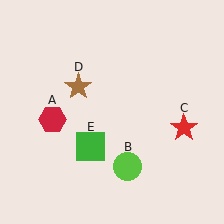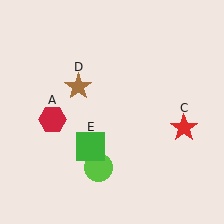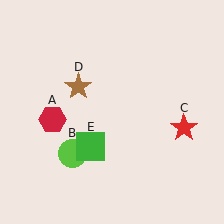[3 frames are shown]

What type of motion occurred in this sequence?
The lime circle (object B) rotated clockwise around the center of the scene.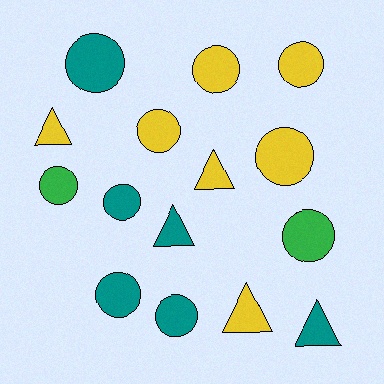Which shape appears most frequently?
Circle, with 10 objects.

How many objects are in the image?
There are 15 objects.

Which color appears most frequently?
Yellow, with 7 objects.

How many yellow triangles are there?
There are 3 yellow triangles.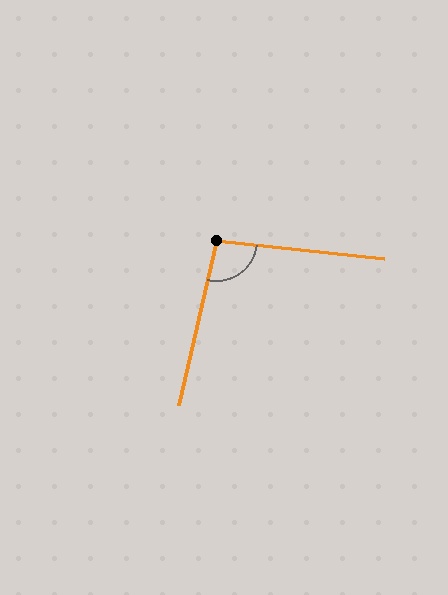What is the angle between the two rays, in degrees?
Approximately 97 degrees.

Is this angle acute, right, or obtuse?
It is obtuse.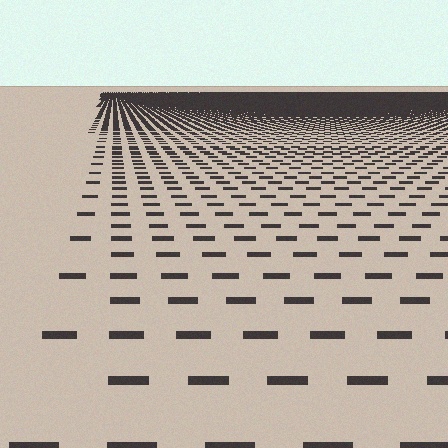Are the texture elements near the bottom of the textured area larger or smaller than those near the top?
Larger. Near the bottom, elements are closer to the viewer and appear at a bigger on-screen size.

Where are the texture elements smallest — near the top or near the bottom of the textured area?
Near the top.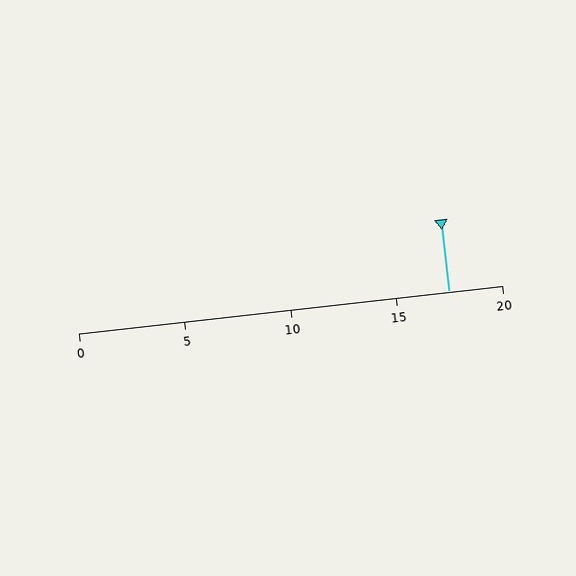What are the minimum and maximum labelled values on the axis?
The axis runs from 0 to 20.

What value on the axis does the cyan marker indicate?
The marker indicates approximately 17.5.